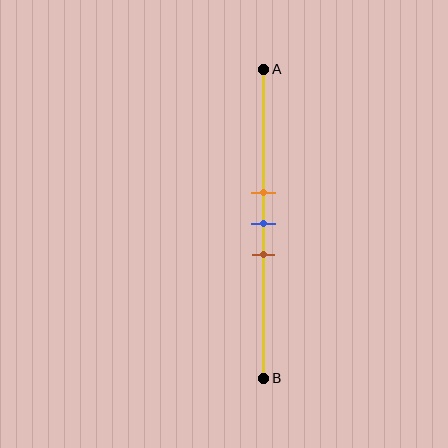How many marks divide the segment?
There are 3 marks dividing the segment.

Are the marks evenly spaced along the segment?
Yes, the marks are approximately evenly spaced.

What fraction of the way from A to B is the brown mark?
The brown mark is approximately 60% (0.6) of the way from A to B.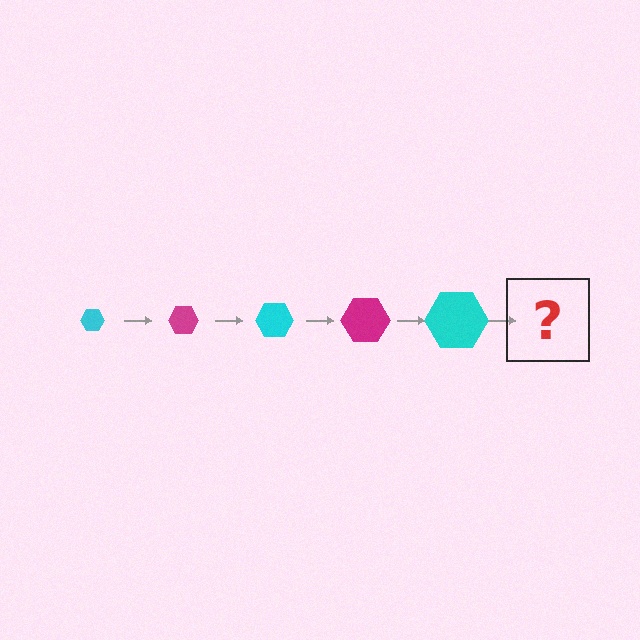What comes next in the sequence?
The next element should be a magenta hexagon, larger than the previous one.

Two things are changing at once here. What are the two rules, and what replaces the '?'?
The two rules are that the hexagon grows larger each step and the color cycles through cyan and magenta. The '?' should be a magenta hexagon, larger than the previous one.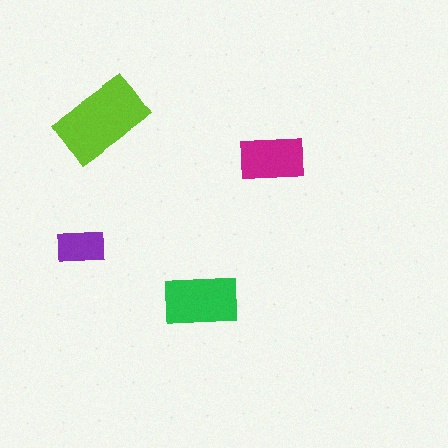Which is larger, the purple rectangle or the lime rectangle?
The lime one.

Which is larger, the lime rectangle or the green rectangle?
The lime one.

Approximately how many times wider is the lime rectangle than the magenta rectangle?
About 1.5 times wider.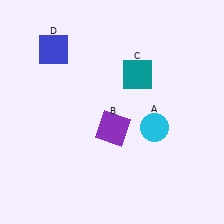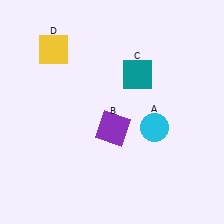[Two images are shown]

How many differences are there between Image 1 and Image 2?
There is 1 difference between the two images.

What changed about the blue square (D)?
In Image 1, D is blue. In Image 2, it changed to yellow.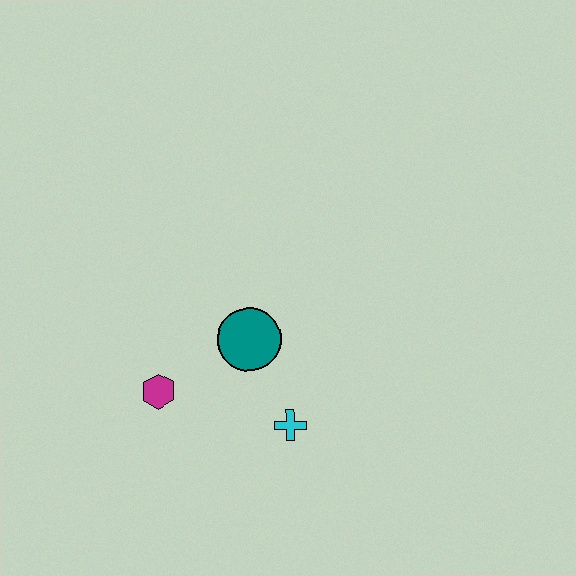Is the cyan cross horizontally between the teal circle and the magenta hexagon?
No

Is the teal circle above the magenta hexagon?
Yes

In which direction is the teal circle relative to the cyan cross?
The teal circle is above the cyan cross.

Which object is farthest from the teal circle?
The magenta hexagon is farthest from the teal circle.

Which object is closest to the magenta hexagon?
The teal circle is closest to the magenta hexagon.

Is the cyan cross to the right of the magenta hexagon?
Yes